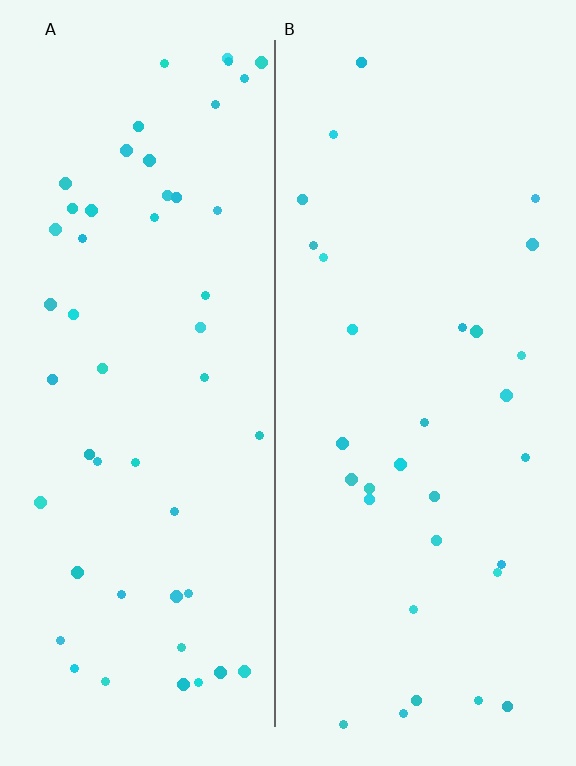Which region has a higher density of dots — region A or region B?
A (the left).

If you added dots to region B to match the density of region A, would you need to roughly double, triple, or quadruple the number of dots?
Approximately double.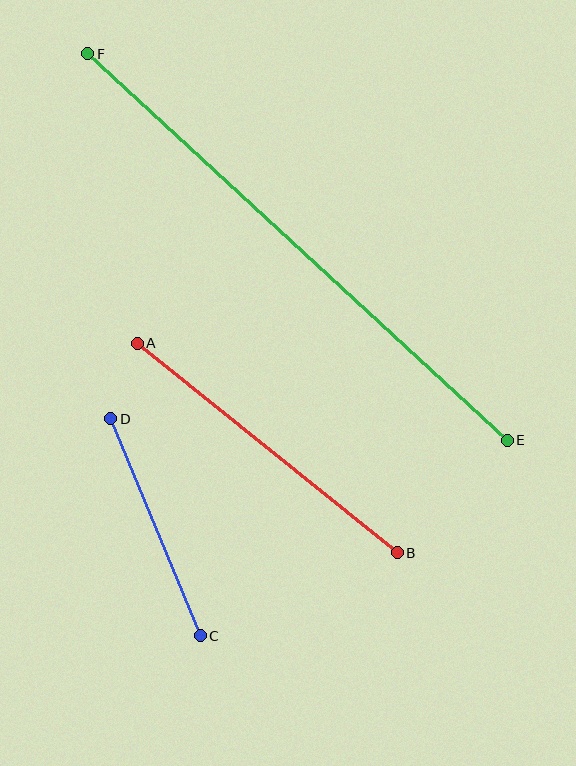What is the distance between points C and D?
The distance is approximately 235 pixels.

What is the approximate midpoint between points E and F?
The midpoint is at approximately (297, 247) pixels.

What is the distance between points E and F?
The distance is approximately 570 pixels.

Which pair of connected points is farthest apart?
Points E and F are farthest apart.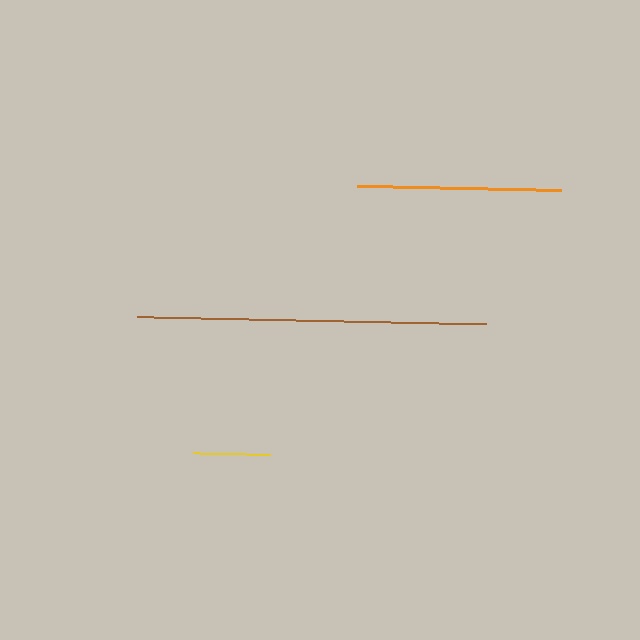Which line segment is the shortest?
The yellow line is the shortest at approximately 77 pixels.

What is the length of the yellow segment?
The yellow segment is approximately 77 pixels long.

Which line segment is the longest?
The brown line is the longest at approximately 349 pixels.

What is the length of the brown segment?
The brown segment is approximately 349 pixels long.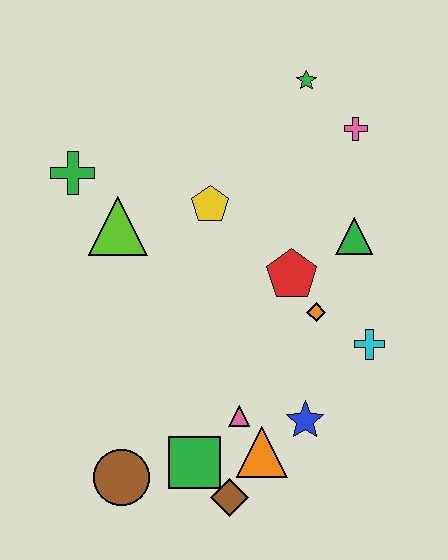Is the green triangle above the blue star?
Yes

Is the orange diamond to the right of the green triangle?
No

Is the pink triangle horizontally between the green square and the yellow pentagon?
No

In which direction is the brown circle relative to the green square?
The brown circle is to the left of the green square.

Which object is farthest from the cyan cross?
The green cross is farthest from the cyan cross.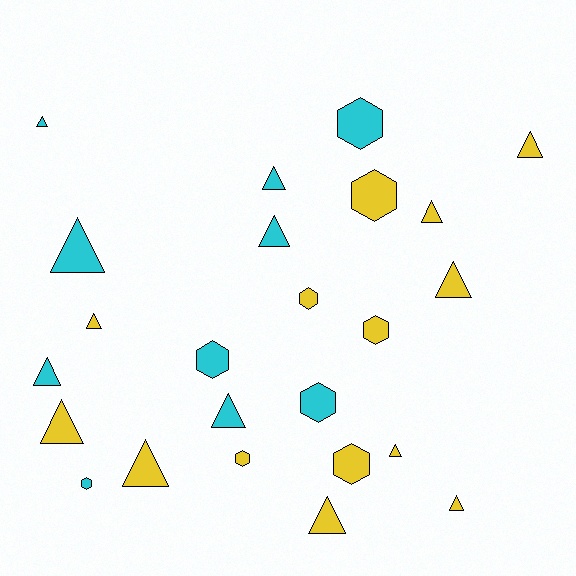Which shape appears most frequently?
Triangle, with 15 objects.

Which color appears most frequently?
Yellow, with 14 objects.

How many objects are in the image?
There are 24 objects.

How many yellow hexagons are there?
There are 5 yellow hexagons.